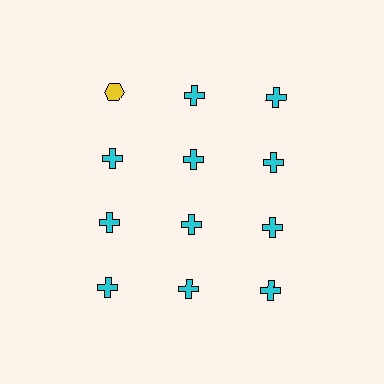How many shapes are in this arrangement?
There are 12 shapes arranged in a grid pattern.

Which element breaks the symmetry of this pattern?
The yellow hexagon in the top row, leftmost column breaks the symmetry. All other shapes are cyan crosses.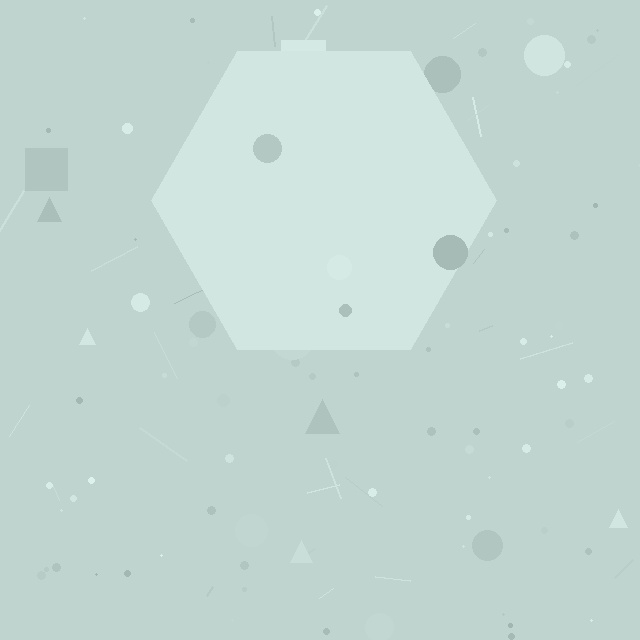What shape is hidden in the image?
A hexagon is hidden in the image.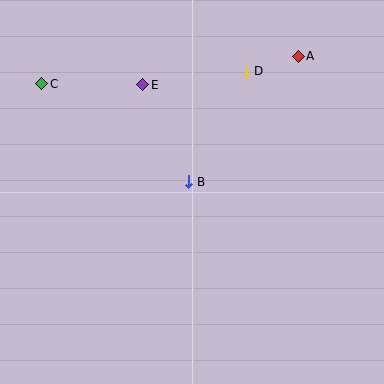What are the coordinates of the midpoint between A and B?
The midpoint between A and B is at (243, 119).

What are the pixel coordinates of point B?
Point B is at (189, 182).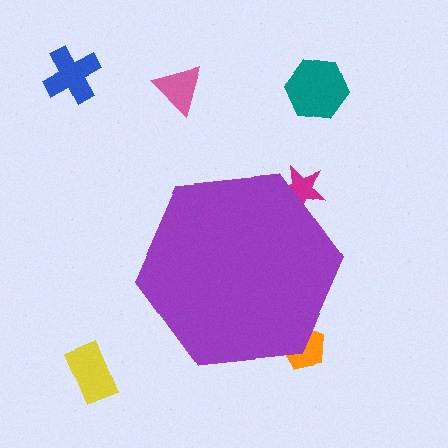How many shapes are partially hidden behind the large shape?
2 shapes are partially hidden.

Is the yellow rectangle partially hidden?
No, the yellow rectangle is fully visible.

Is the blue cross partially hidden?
No, the blue cross is fully visible.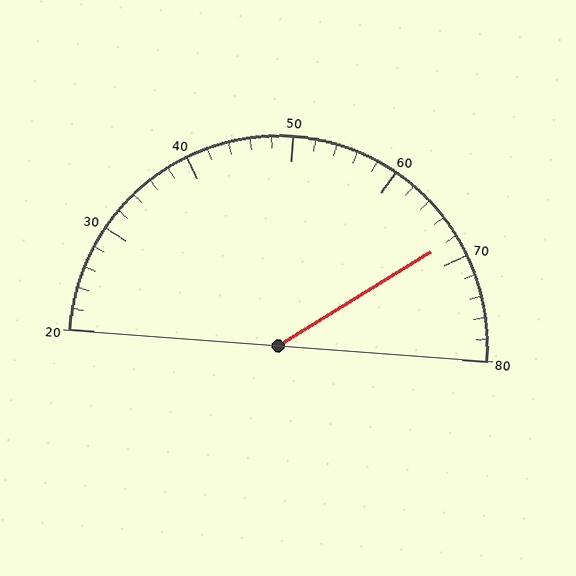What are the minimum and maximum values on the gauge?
The gauge ranges from 20 to 80.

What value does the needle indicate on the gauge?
The needle indicates approximately 68.